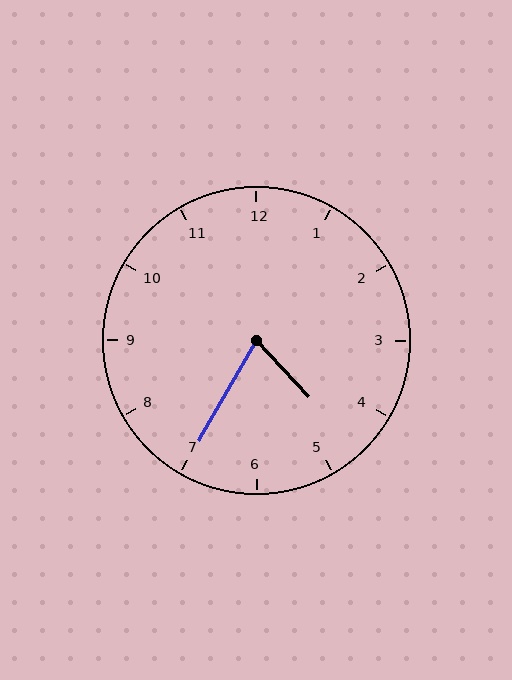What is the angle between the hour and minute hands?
Approximately 72 degrees.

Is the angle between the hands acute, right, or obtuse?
It is acute.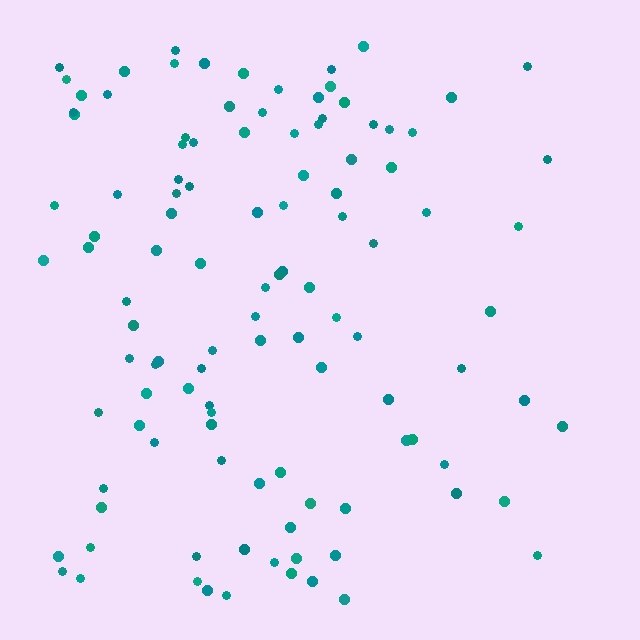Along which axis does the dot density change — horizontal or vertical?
Horizontal.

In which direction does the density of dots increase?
From right to left, with the left side densest.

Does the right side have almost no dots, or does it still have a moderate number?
Still a moderate number, just noticeably fewer than the left.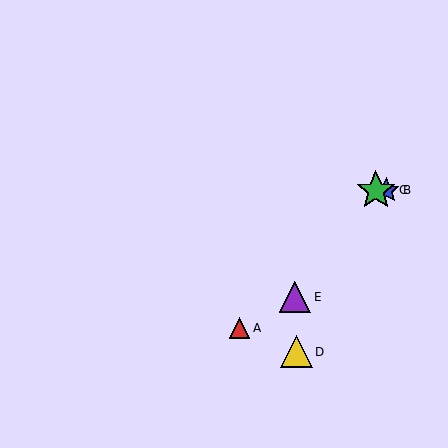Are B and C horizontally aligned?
Yes, both are at y≈190.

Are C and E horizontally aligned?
No, C is at y≈190 and E is at y≈297.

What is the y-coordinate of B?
Object B is at y≈190.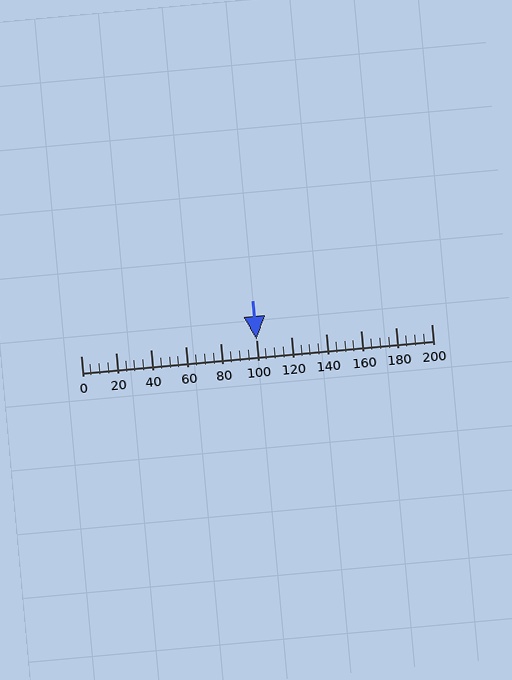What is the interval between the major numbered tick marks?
The major tick marks are spaced 20 units apart.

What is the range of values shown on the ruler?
The ruler shows values from 0 to 200.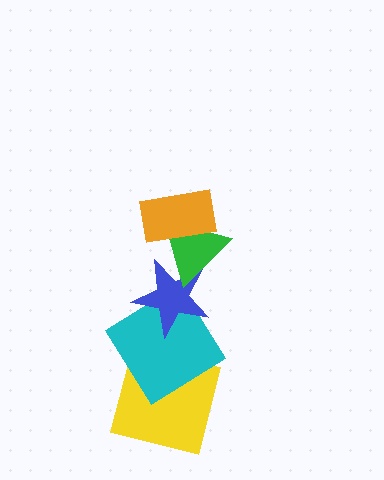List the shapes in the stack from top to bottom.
From top to bottom: the orange rectangle, the green triangle, the blue star, the cyan diamond, the yellow square.